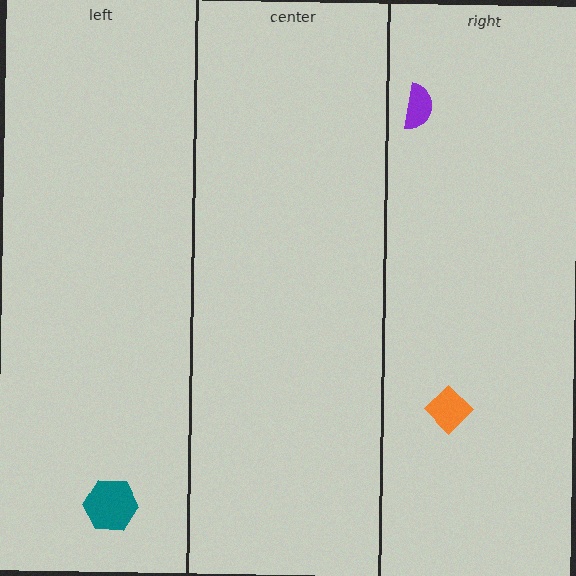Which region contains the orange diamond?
The right region.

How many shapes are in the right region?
2.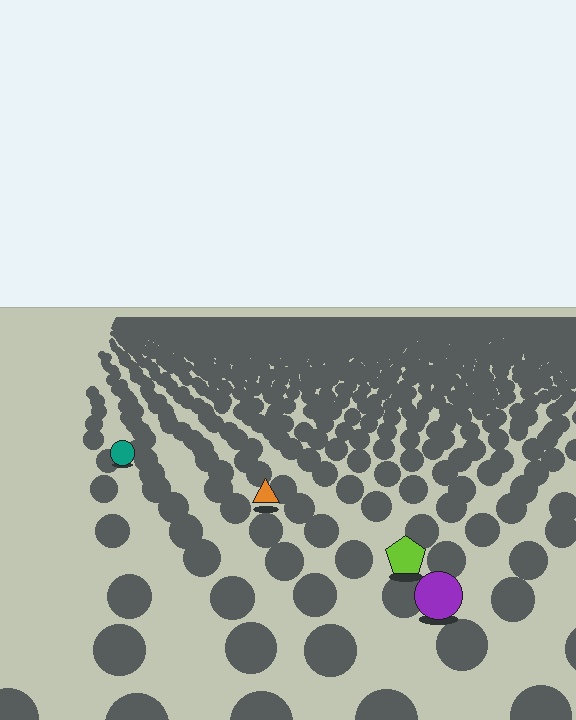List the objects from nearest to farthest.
From nearest to farthest: the purple circle, the lime pentagon, the orange triangle, the teal circle.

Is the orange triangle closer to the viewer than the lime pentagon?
No. The lime pentagon is closer — you can tell from the texture gradient: the ground texture is coarser near it.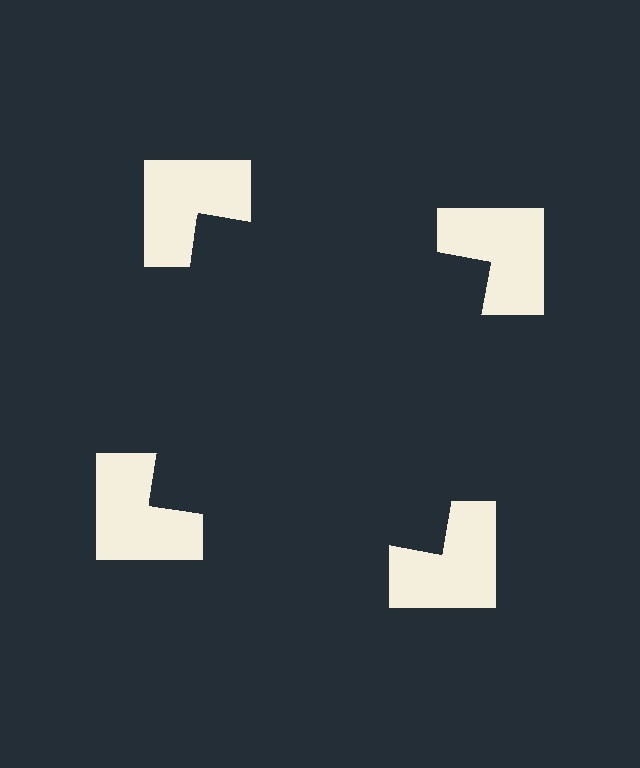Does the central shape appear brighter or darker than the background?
It typically appears slightly darker than the background, even though no actual brightness change is drawn.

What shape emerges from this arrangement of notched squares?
An illusory square — its edges are inferred from the aligned wedge cuts in the notched squares, not physically drawn.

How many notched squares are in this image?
There are 4 — one at each vertex of the illusory square.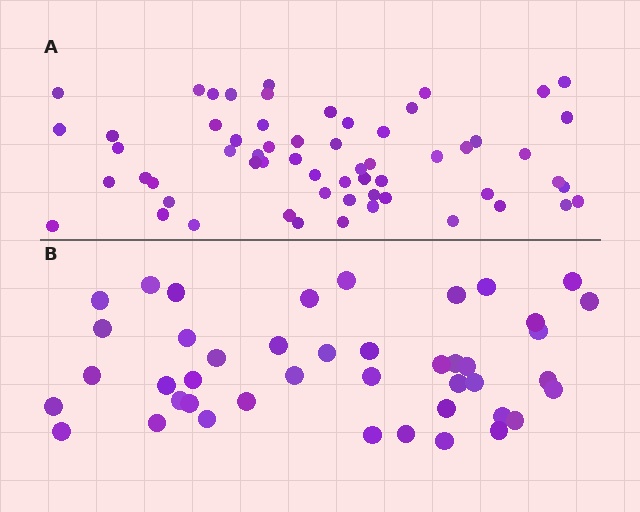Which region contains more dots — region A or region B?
Region A (the top region) has more dots.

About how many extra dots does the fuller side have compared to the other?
Region A has approximately 15 more dots than region B.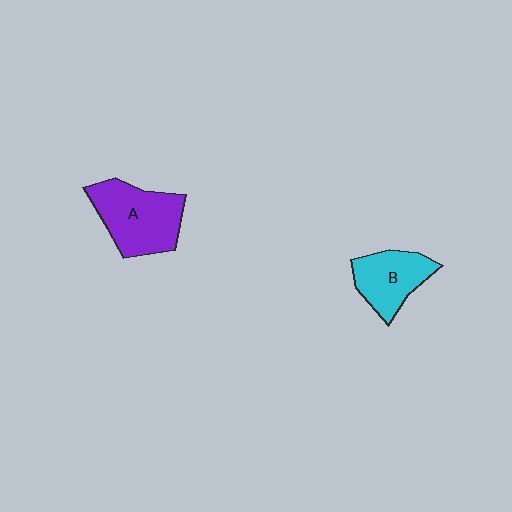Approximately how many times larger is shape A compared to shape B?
Approximately 1.4 times.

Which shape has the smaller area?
Shape B (cyan).